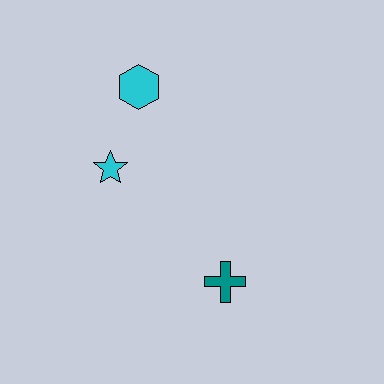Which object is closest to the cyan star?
The cyan hexagon is closest to the cyan star.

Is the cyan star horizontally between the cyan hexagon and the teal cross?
No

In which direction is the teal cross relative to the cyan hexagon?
The teal cross is below the cyan hexagon.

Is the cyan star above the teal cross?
Yes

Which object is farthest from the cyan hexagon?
The teal cross is farthest from the cyan hexagon.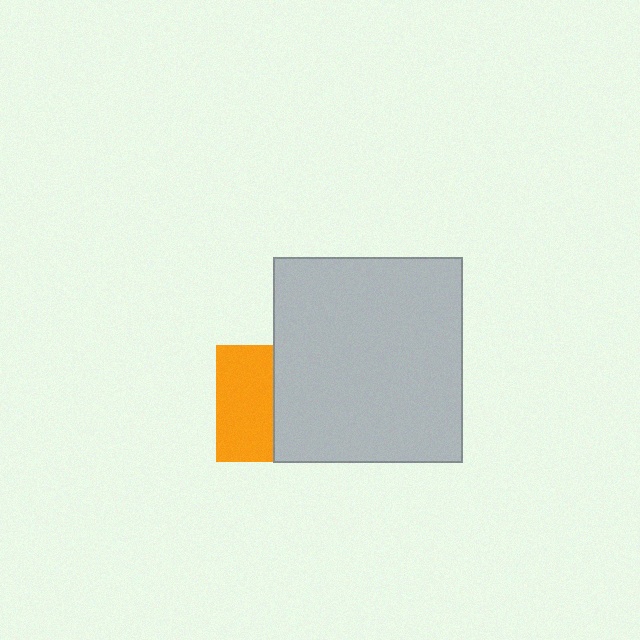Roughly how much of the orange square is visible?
About half of it is visible (roughly 49%).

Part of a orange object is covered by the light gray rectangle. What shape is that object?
It is a square.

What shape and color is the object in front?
The object in front is a light gray rectangle.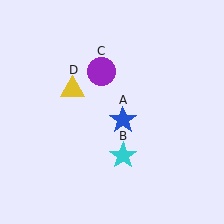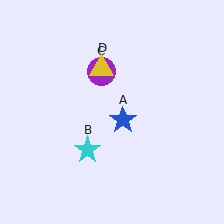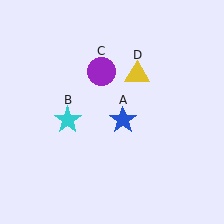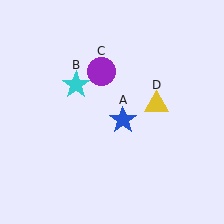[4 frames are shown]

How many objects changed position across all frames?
2 objects changed position: cyan star (object B), yellow triangle (object D).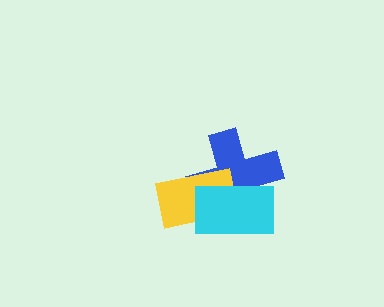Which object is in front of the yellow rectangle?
The cyan rectangle is in front of the yellow rectangle.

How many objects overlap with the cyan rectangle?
2 objects overlap with the cyan rectangle.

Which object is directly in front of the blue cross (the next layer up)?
The yellow rectangle is directly in front of the blue cross.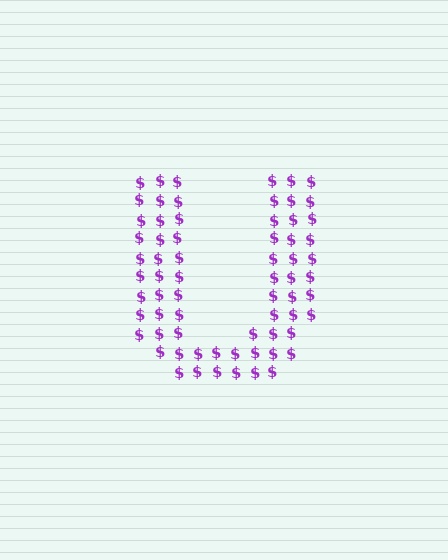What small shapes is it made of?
It is made of small dollar signs.